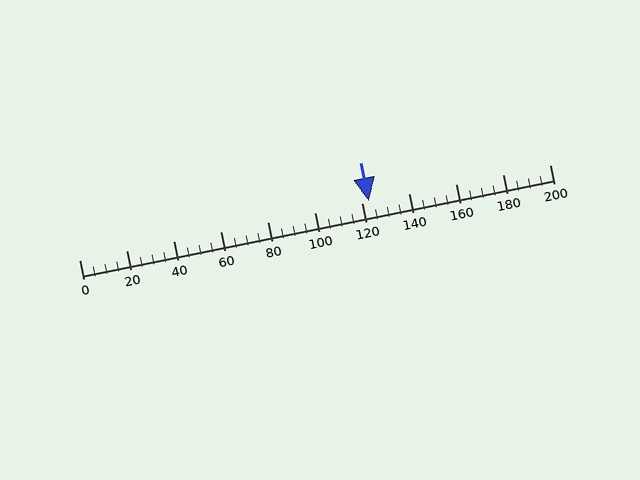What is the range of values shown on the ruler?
The ruler shows values from 0 to 200.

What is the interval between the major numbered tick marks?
The major tick marks are spaced 20 units apart.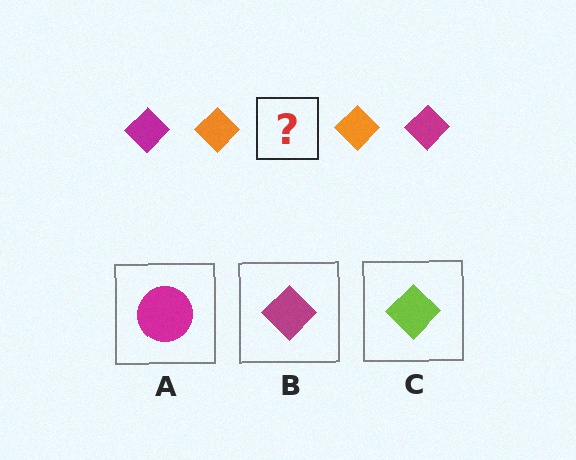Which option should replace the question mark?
Option B.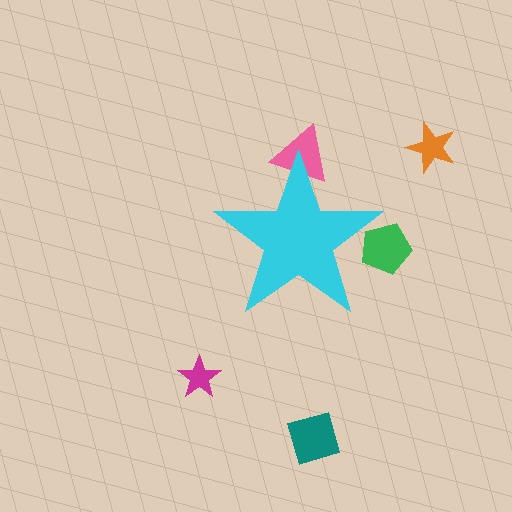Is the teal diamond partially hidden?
No, the teal diamond is fully visible.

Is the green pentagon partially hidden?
Yes, the green pentagon is partially hidden behind the cyan star.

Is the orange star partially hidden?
No, the orange star is fully visible.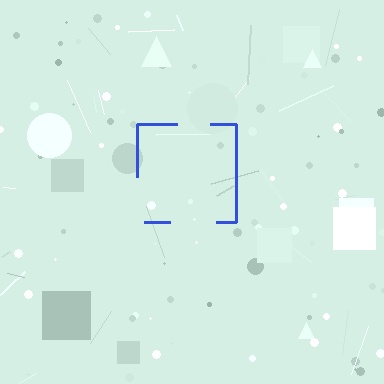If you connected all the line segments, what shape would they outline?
They would outline a square.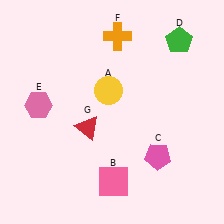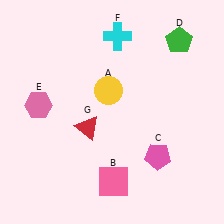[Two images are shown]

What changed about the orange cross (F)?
In Image 1, F is orange. In Image 2, it changed to cyan.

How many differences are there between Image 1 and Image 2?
There is 1 difference between the two images.